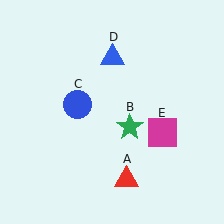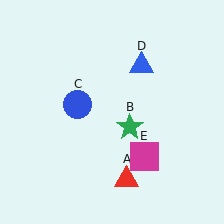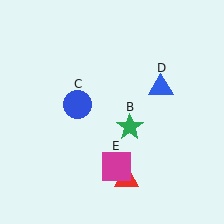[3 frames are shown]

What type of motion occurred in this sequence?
The blue triangle (object D), magenta square (object E) rotated clockwise around the center of the scene.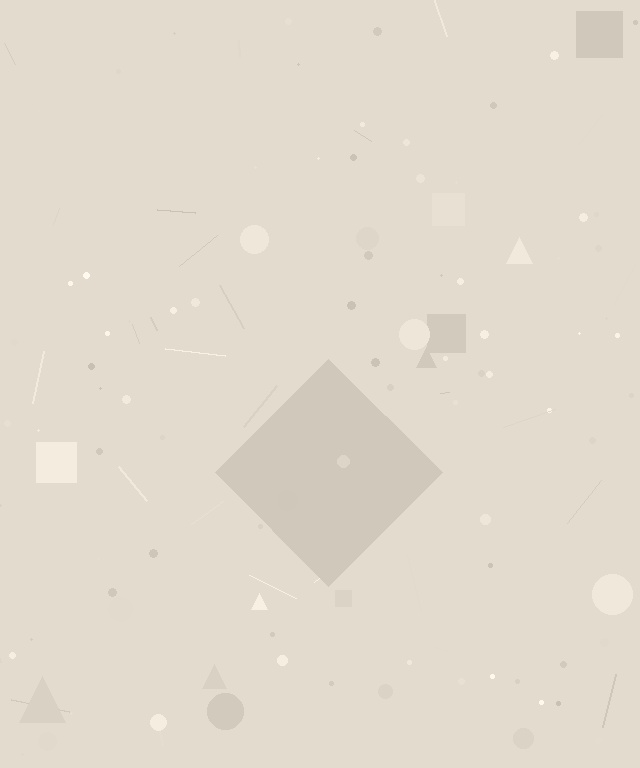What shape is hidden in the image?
A diamond is hidden in the image.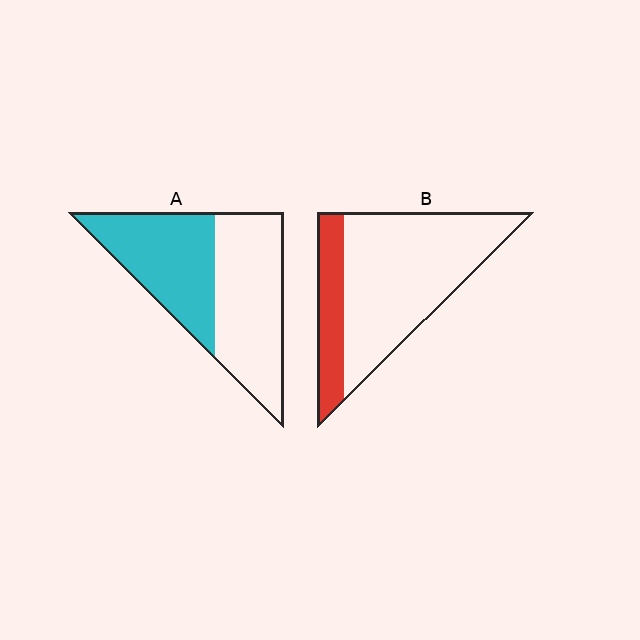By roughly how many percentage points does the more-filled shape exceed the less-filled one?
By roughly 25 percentage points (A over B).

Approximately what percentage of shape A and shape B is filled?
A is approximately 45% and B is approximately 25%.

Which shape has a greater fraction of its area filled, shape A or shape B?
Shape A.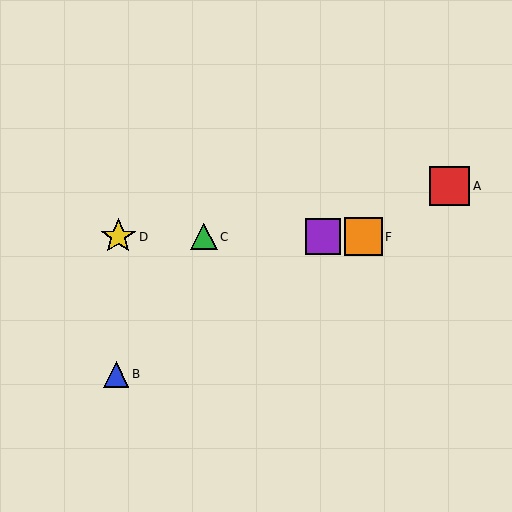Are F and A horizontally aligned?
No, F is at y≈237 and A is at y≈186.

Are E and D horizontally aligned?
Yes, both are at y≈237.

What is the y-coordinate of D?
Object D is at y≈237.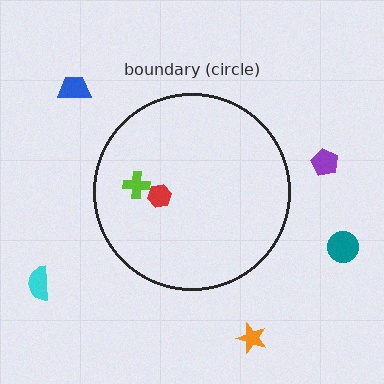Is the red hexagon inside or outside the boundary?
Inside.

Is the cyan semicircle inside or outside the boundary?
Outside.